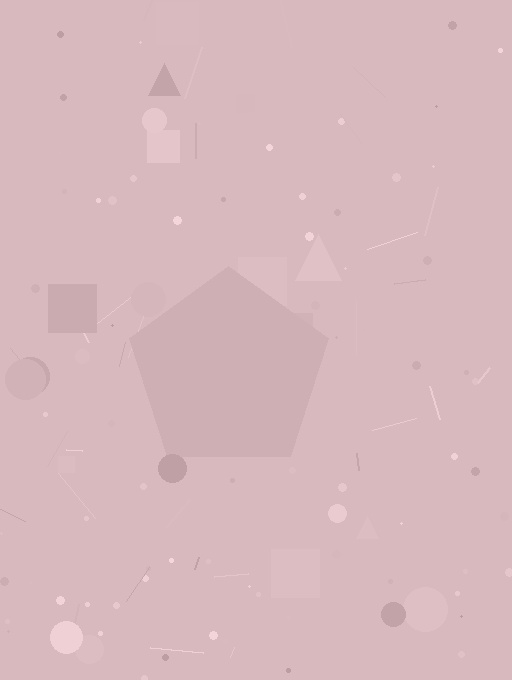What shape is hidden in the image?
A pentagon is hidden in the image.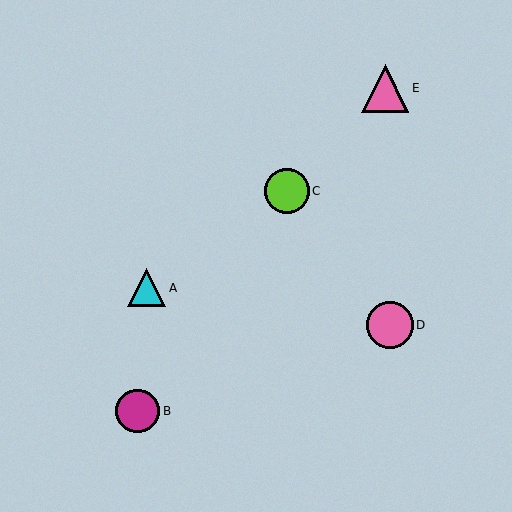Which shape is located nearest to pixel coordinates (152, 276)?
The cyan triangle (labeled A) at (147, 288) is nearest to that location.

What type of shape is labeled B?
Shape B is a magenta circle.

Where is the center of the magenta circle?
The center of the magenta circle is at (138, 411).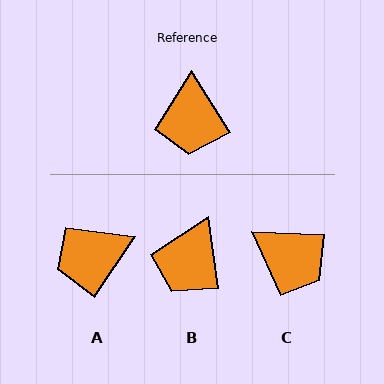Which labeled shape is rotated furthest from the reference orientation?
A, about 65 degrees away.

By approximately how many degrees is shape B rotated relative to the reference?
Approximately 25 degrees clockwise.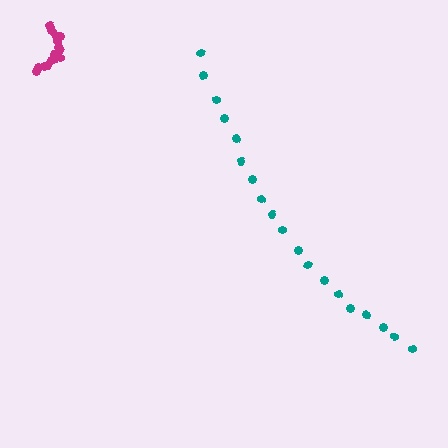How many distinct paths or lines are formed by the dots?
There are 2 distinct paths.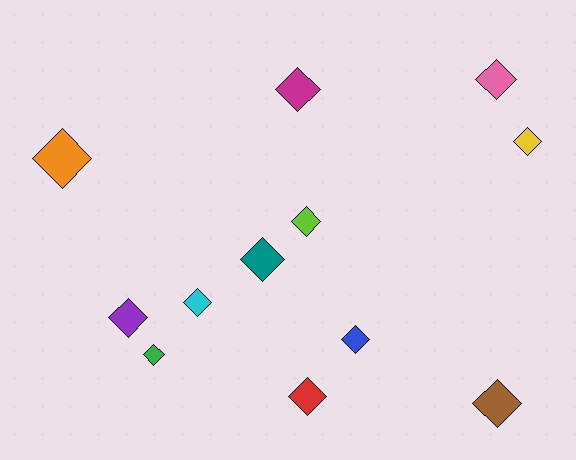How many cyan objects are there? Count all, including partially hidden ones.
There is 1 cyan object.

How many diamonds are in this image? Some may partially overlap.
There are 12 diamonds.